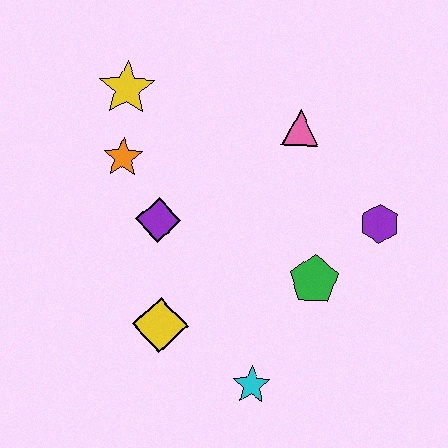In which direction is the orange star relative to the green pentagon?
The orange star is to the left of the green pentagon.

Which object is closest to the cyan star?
The yellow diamond is closest to the cyan star.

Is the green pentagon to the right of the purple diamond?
Yes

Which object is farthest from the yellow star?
The cyan star is farthest from the yellow star.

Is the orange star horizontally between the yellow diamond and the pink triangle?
No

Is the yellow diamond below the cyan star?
No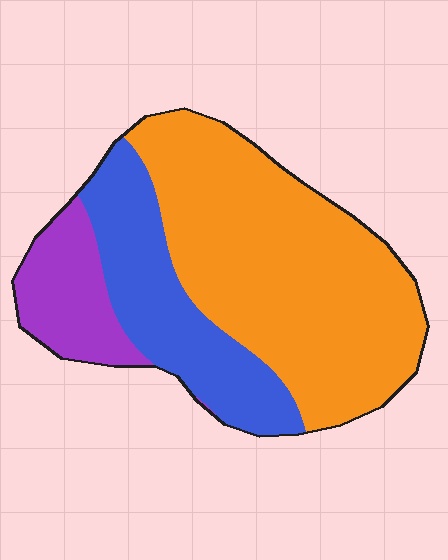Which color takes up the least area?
Purple, at roughly 15%.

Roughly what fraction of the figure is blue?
Blue takes up about one quarter (1/4) of the figure.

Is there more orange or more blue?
Orange.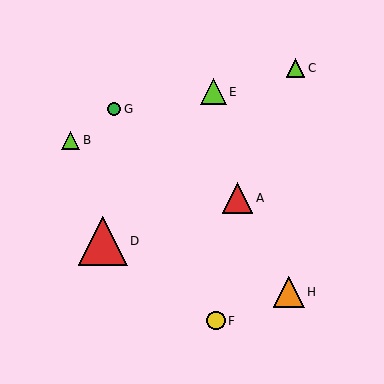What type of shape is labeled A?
Shape A is a red triangle.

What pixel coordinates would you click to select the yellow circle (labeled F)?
Click at (216, 321) to select the yellow circle F.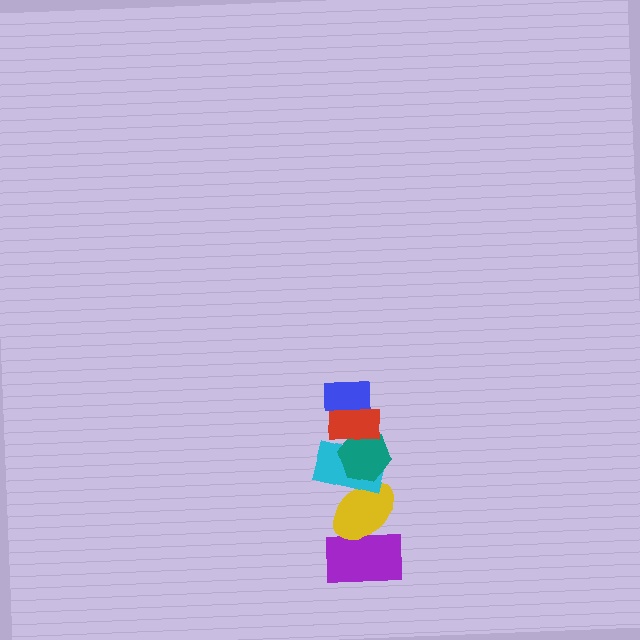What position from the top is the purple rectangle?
The purple rectangle is 6th from the top.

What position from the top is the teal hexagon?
The teal hexagon is 3rd from the top.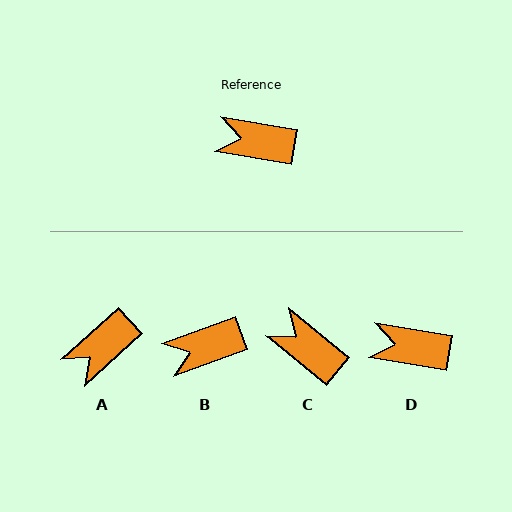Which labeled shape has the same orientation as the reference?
D.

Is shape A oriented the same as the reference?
No, it is off by about 51 degrees.